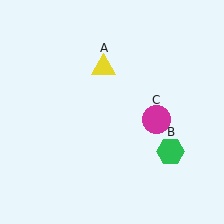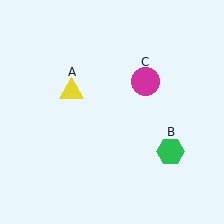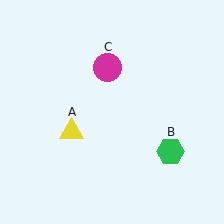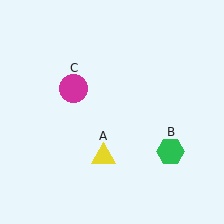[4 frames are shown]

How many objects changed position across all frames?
2 objects changed position: yellow triangle (object A), magenta circle (object C).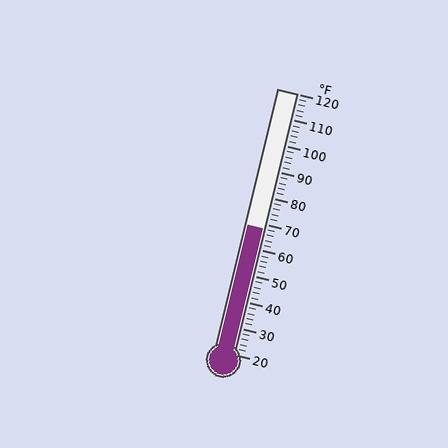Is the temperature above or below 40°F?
The temperature is above 40°F.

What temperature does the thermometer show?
The thermometer shows approximately 68°F.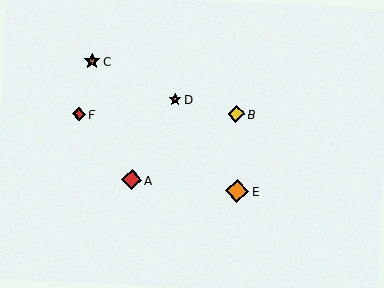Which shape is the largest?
The orange diamond (labeled E) is the largest.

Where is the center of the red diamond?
The center of the red diamond is at (131, 180).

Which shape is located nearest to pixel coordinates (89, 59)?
The brown star (labeled C) at (92, 61) is nearest to that location.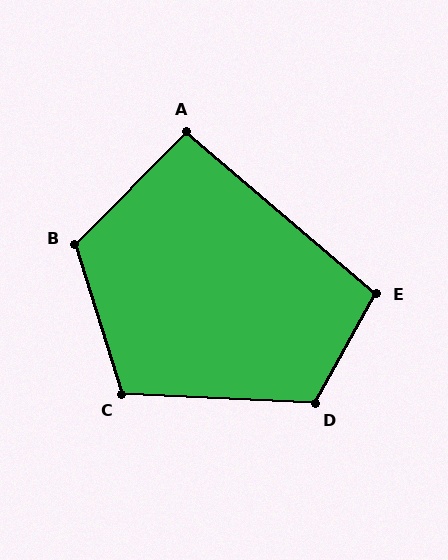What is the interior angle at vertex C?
Approximately 110 degrees (obtuse).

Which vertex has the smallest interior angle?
A, at approximately 94 degrees.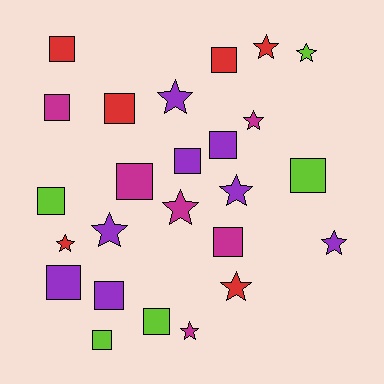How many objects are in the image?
There are 25 objects.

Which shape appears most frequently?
Square, with 14 objects.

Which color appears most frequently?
Purple, with 8 objects.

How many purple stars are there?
There are 4 purple stars.